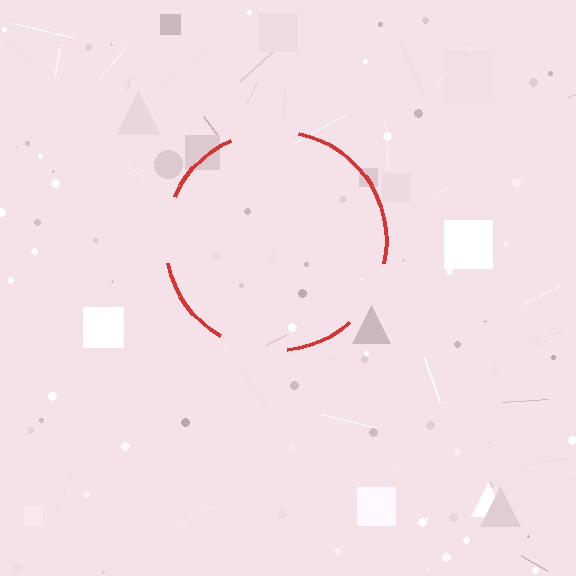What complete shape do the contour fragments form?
The contour fragments form a circle.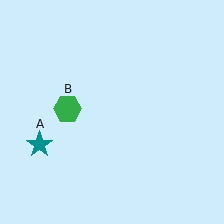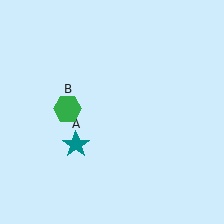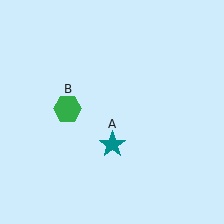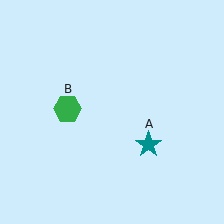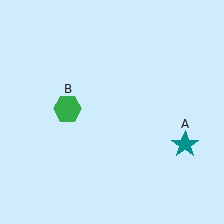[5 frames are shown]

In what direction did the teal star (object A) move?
The teal star (object A) moved right.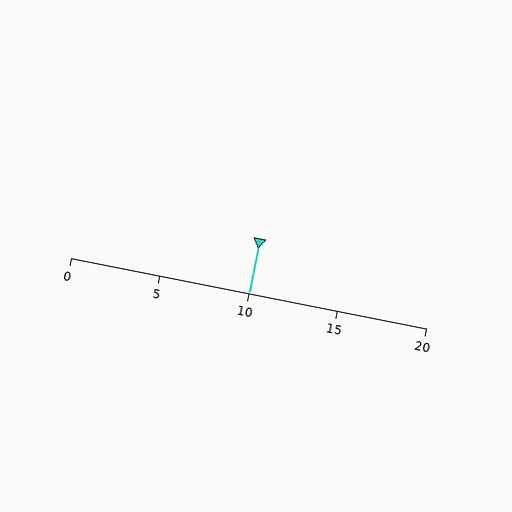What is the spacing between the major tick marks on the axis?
The major ticks are spaced 5 apart.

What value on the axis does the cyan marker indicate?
The marker indicates approximately 10.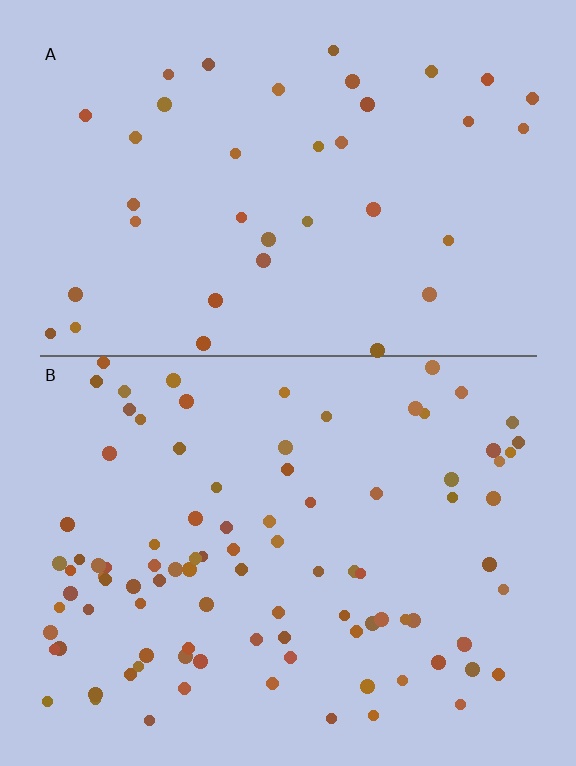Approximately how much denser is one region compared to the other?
Approximately 2.5× — region B over region A.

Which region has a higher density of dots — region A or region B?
B (the bottom).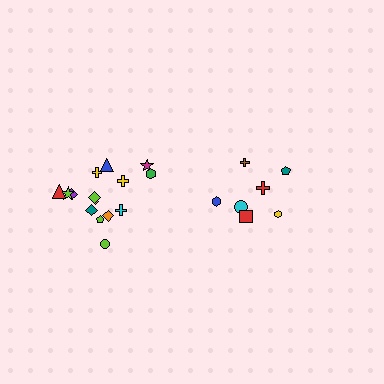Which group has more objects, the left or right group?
The left group.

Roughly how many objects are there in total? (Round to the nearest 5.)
Roughly 20 objects in total.